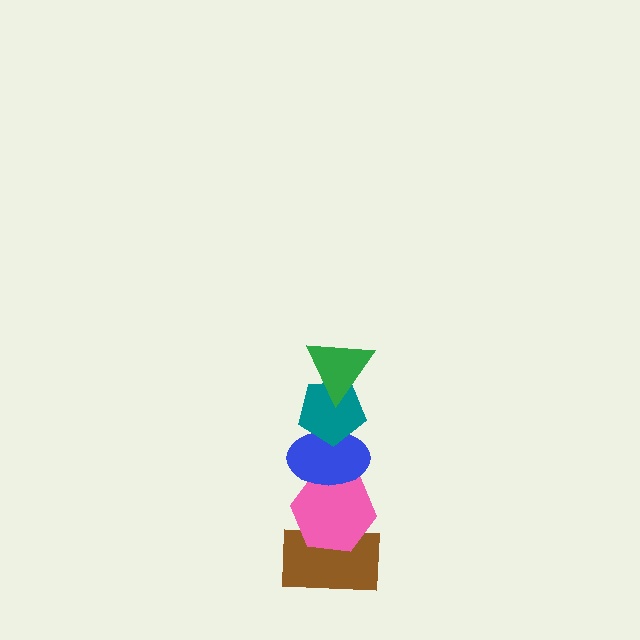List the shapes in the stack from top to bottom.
From top to bottom: the green triangle, the teal pentagon, the blue ellipse, the pink hexagon, the brown rectangle.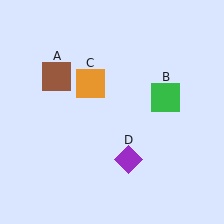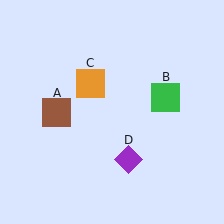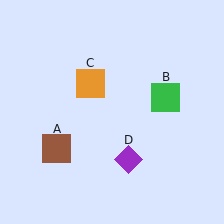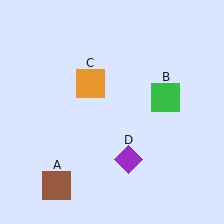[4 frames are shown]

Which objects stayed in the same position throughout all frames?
Green square (object B) and orange square (object C) and purple diamond (object D) remained stationary.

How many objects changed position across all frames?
1 object changed position: brown square (object A).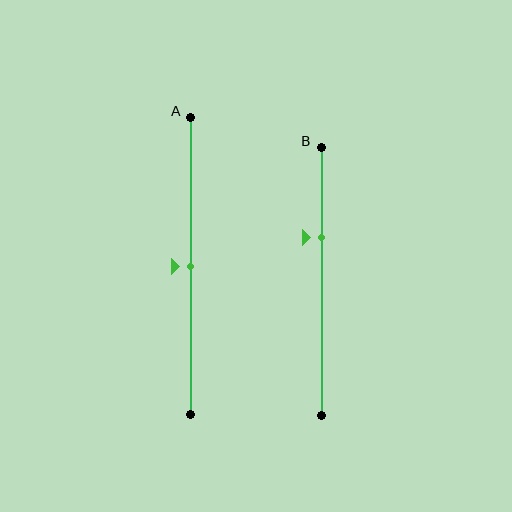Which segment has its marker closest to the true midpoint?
Segment A has its marker closest to the true midpoint.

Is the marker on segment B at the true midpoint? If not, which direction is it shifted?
No, the marker on segment B is shifted upward by about 16% of the segment length.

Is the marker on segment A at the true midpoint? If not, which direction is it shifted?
Yes, the marker on segment A is at the true midpoint.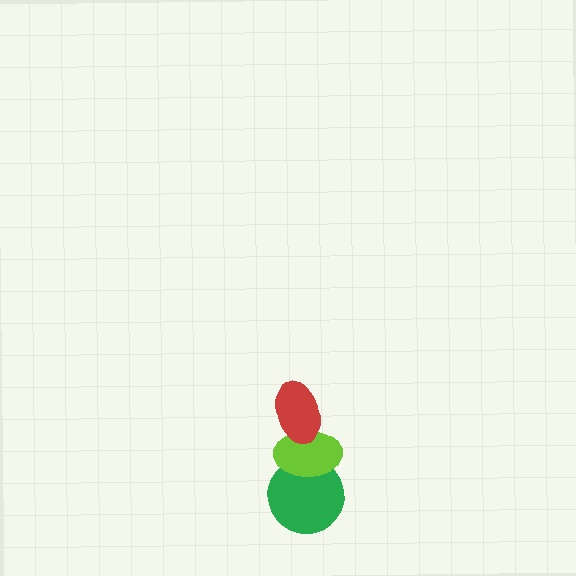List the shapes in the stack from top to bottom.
From top to bottom: the red ellipse, the lime ellipse, the green circle.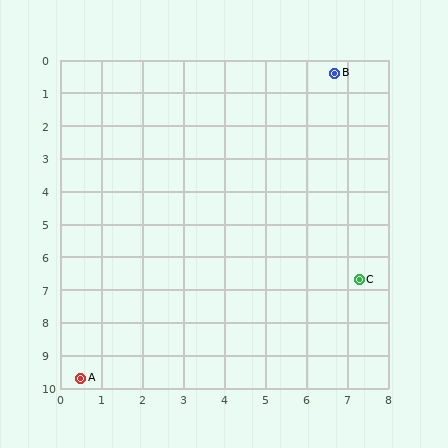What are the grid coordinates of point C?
Point C is at approximately (7.3, 6.7).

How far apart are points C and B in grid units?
Points C and B are about 6.3 grid units apart.